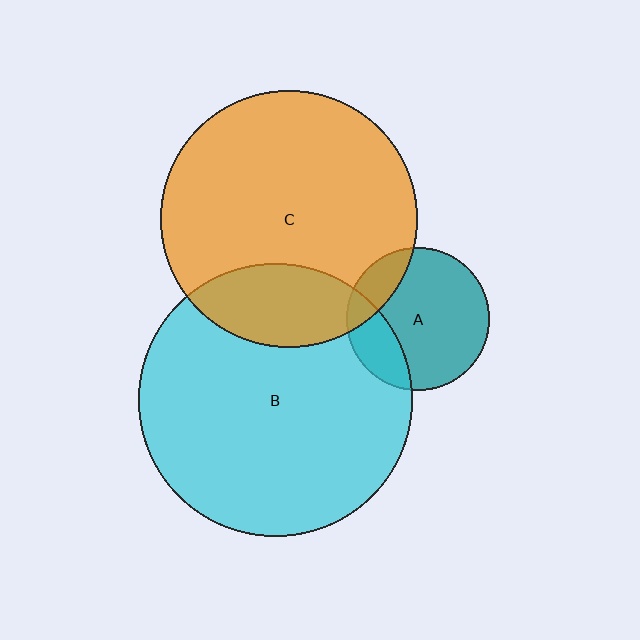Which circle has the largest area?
Circle B (cyan).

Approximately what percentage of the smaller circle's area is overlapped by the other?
Approximately 15%.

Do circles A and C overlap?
Yes.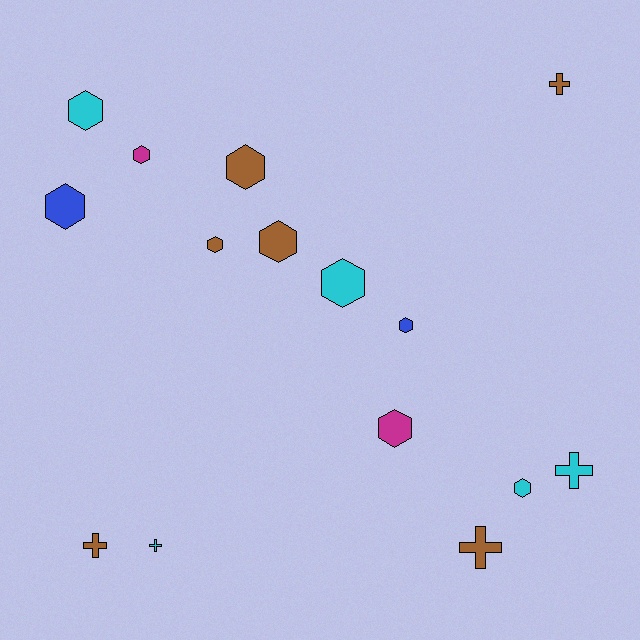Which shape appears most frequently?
Hexagon, with 10 objects.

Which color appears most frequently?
Brown, with 6 objects.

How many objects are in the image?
There are 15 objects.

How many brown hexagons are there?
There are 3 brown hexagons.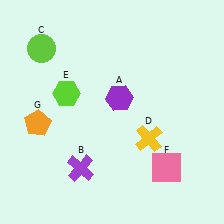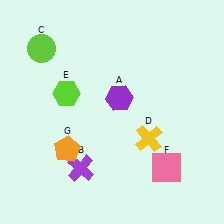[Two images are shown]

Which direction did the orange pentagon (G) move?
The orange pentagon (G) moved right.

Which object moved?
The orange pentagon (G) moved right.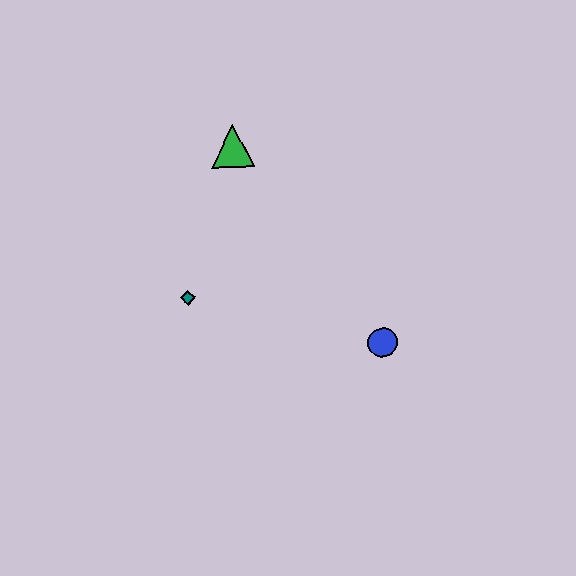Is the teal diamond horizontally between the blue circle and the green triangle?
No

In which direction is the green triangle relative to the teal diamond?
The green triangle is above the teal diamond.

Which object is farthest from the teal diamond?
The blue circle is farthest from the teal diamond.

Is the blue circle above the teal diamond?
No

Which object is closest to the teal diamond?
The green triangle is closest to the teal diamond.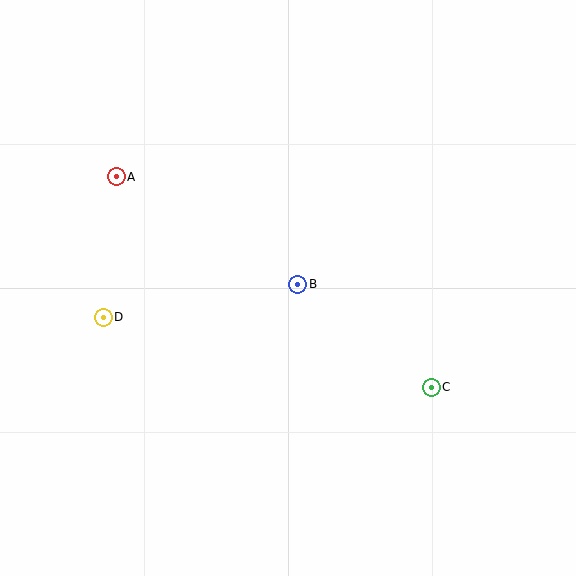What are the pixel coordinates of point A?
Point A is at (116, 177).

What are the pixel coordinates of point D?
Point D is at (103, 317).